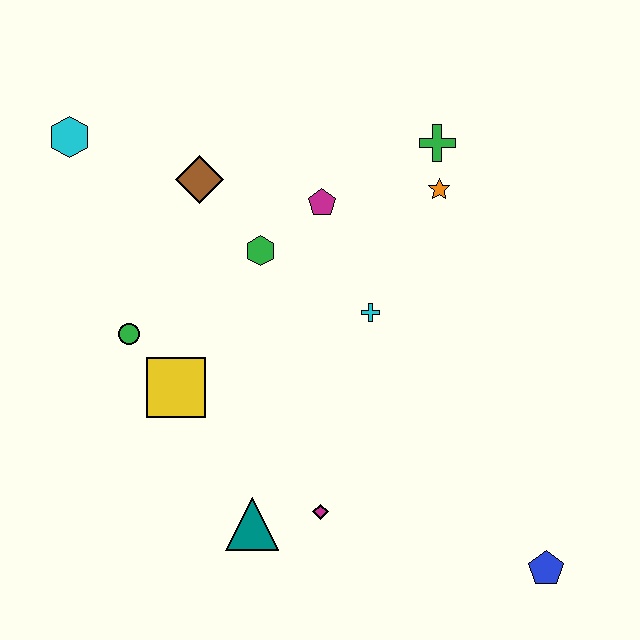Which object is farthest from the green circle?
The blue pentagon is farthest from the green circle.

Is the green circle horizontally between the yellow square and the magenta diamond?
No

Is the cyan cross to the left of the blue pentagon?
Yes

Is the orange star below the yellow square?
No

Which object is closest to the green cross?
The orange star is closest to the green cross.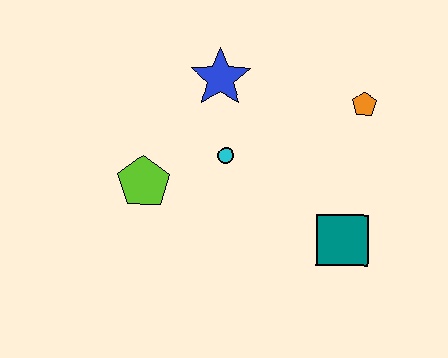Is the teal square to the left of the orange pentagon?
Yes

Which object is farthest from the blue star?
The teal square is farthest from the blue star.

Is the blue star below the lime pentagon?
No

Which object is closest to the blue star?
The cyan circle is closest to the blue star.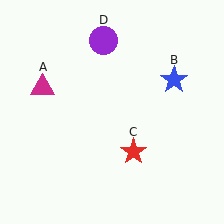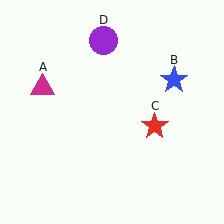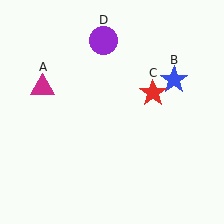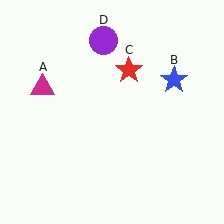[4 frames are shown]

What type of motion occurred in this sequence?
The red star (object C) rotated counterclockwise around the center of the scene.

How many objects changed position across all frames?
1 object changed position: red star (object C).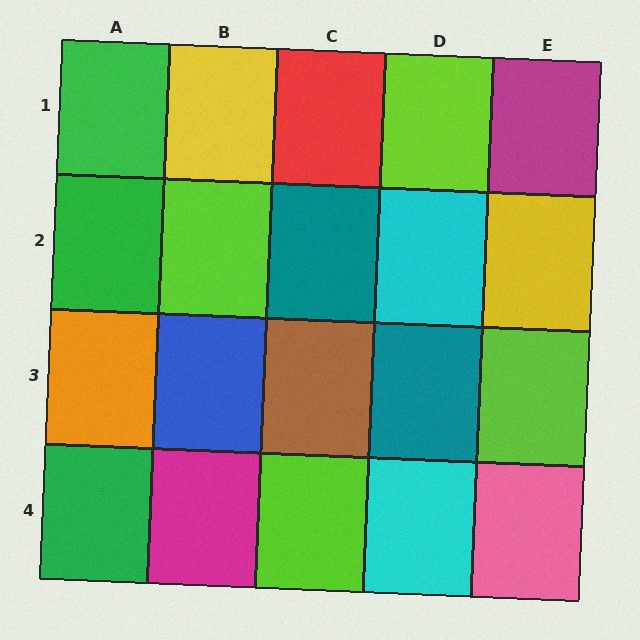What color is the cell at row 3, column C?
Brown.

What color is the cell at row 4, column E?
Pink.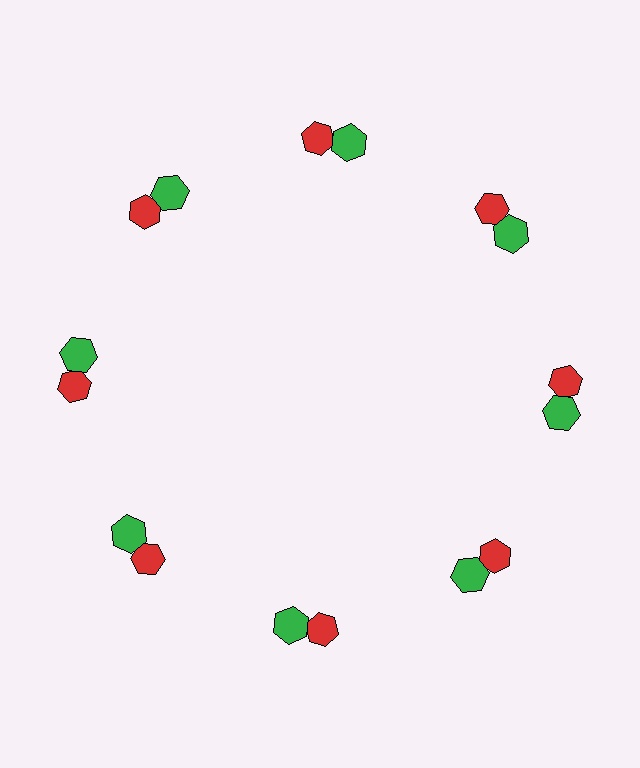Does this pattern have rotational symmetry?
Yes, this pattern has 8-fold rotational symmetry. It looks the same after rotating 45 degrees around the center.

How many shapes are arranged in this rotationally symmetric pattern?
There are 16 shapes, arranged in 8 groups of 2.